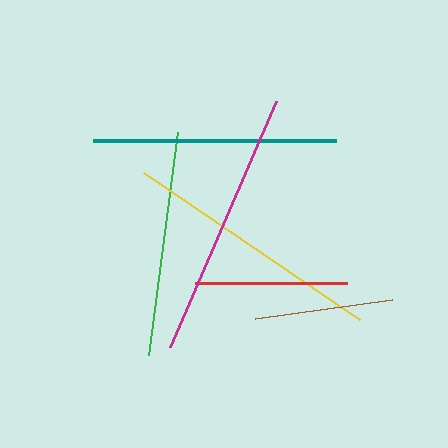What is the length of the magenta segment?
The magenta segment is approximately 268 pixels long.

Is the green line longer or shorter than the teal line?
The teal line is longer than the green line.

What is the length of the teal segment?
The teal segment is approximately 243 pixels long.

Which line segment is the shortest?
The brown line is the shortest at approximately 139 pixels.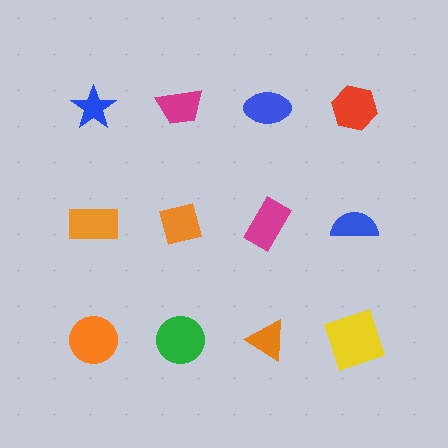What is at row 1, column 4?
A red hexagon.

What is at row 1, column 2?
A magenta trapezoid.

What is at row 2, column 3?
A magenta rectangle.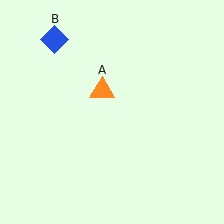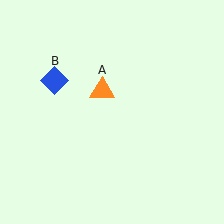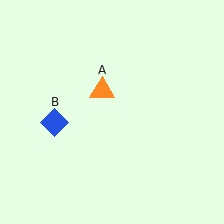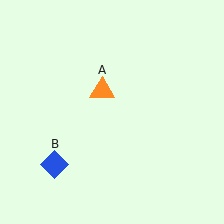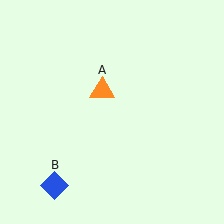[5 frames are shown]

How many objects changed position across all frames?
1 object changed position: blue diamond (object B).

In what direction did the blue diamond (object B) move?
The blue diamond (object B) moved down.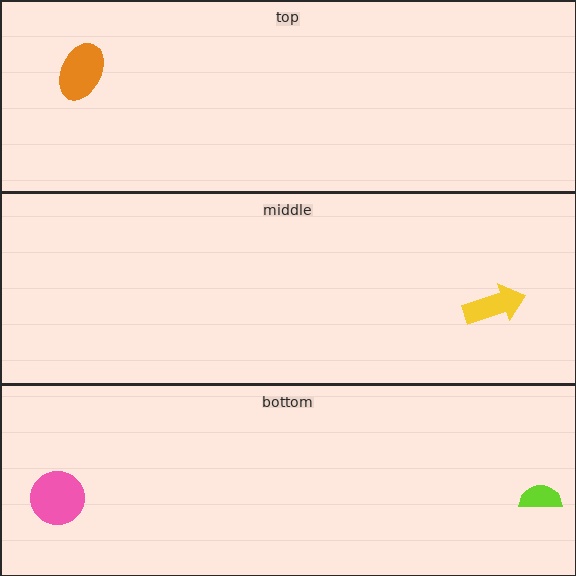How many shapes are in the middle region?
1.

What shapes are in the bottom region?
The lime semicircle, the pink circle.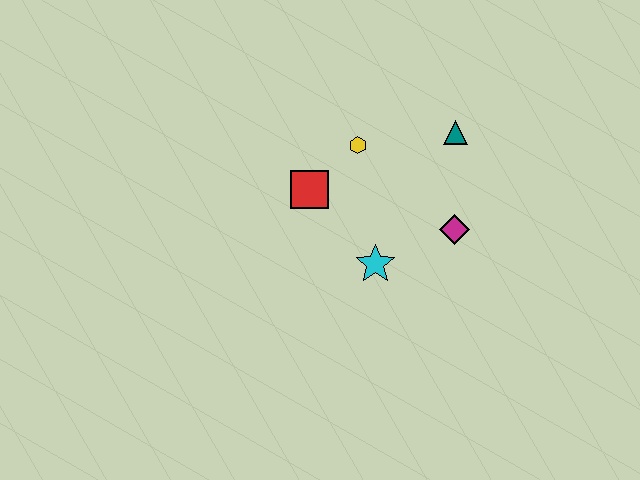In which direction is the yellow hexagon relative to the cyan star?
The yellow hexagon is above the cyan star.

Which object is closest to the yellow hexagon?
The red square is closest to the yellow hexagon.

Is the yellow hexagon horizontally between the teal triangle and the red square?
Yes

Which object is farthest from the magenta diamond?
The red square is farthest from the magenta diamond.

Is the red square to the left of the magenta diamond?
Yes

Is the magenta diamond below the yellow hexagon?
Yes